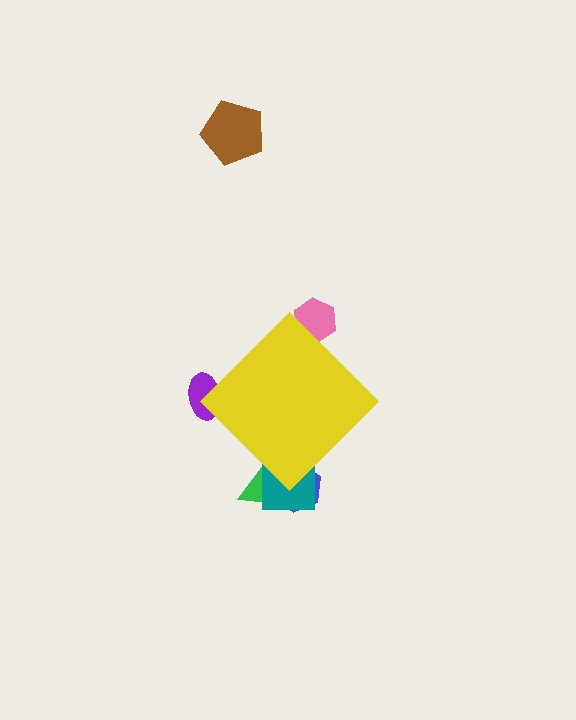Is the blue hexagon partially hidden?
Yes, the blue hexagon is partially hidden behind the yellow diamond.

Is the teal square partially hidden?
Yes, the teal square is partially hidden behind the yellow diamond.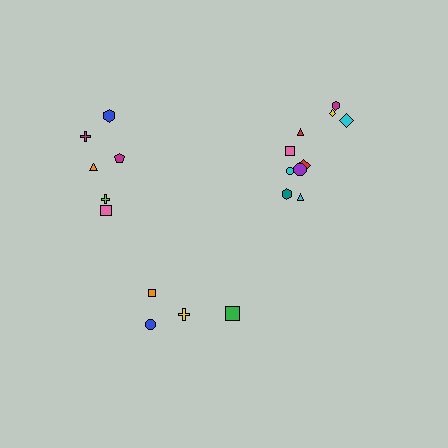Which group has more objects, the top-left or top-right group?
The top-right group.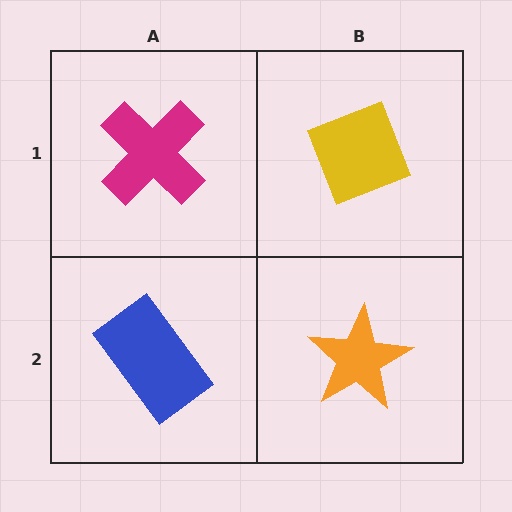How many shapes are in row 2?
2 shapes.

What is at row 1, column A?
A magenta cross.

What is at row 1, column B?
A yellow diamond.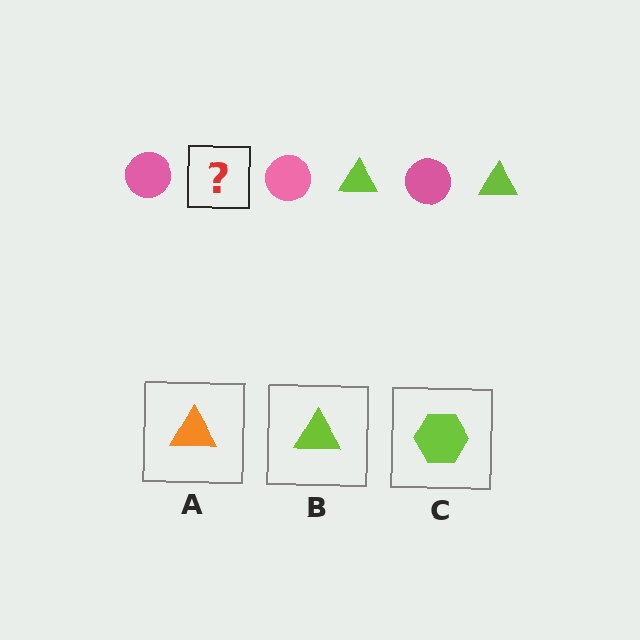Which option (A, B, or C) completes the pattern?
B.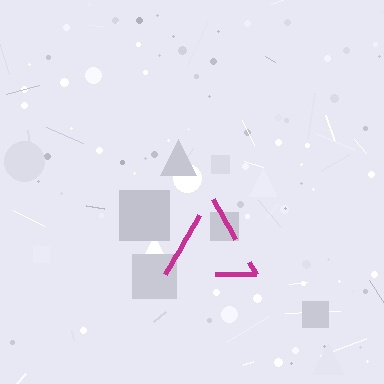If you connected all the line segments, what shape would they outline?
They would outline a triangle.